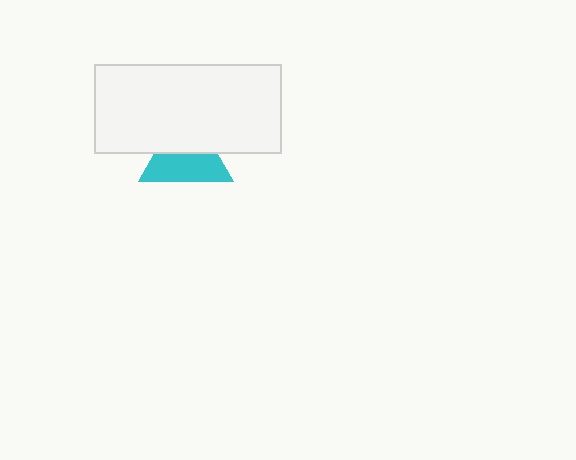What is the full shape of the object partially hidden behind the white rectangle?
The partially hidden object is a cyan triangle.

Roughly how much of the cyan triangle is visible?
About half of it is visible (roughly 56%).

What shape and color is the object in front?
The object in front is a white rectangle.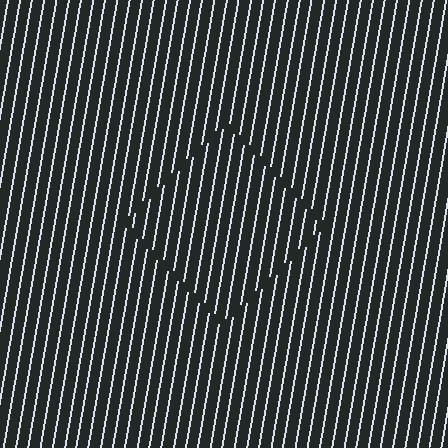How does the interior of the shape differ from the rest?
The interior of the shape contains the same grating, shifted by half a period — the contour is defined by the phase discontinuity where line-ends from the inner and outer gratings abut.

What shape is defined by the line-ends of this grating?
An illusory square. The interior of the shape contains the same grating, shifted by half a period — the contour is defined by the phase discontinuity where line-ends from the inner and outer gratings abut.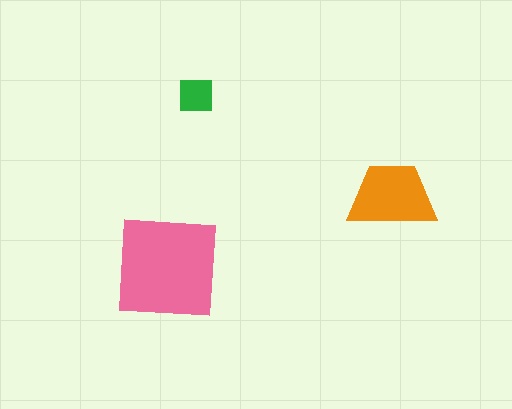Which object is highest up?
The green square is topmost.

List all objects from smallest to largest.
The green square, the orange trapezoid, the pink square.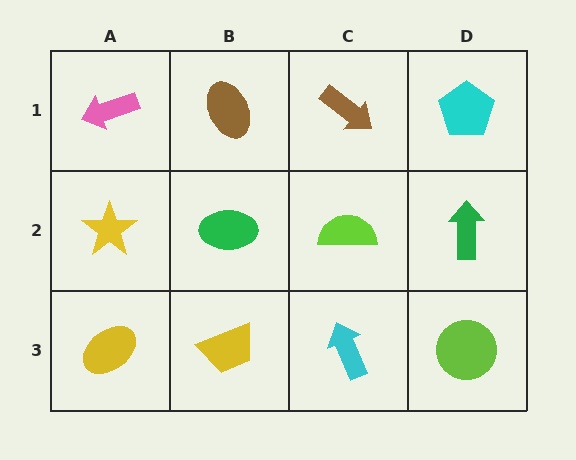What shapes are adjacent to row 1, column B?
A green ellipse (row 2, column B), a pink arrow (row 1, column A), a brown arrow (row 1, column C).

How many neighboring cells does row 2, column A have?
3.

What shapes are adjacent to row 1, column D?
A green arrow (row 2, column D), a brown arrow (row 1, column C).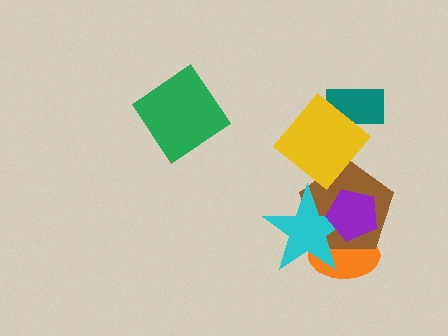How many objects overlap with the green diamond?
0 objects overlap with the green diamond.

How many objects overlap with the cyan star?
3 objects overlap with the cyan star.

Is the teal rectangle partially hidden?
Yes, it is partially covered by another shape.